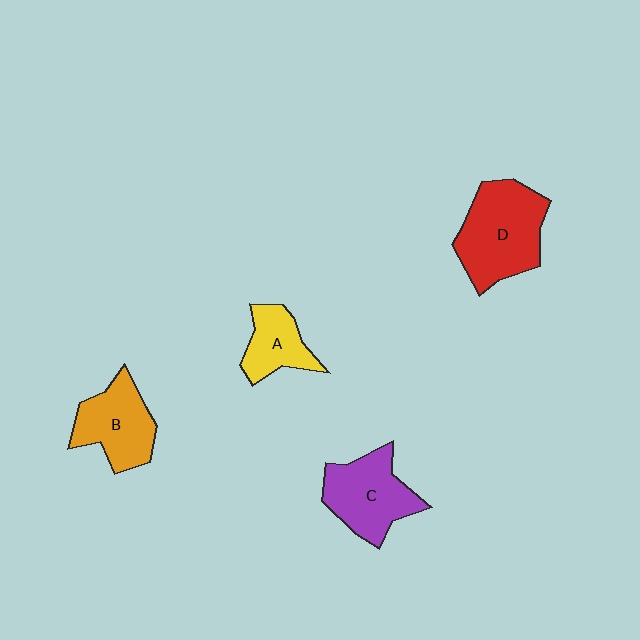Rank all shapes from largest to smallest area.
From largest to smallest: D (red), C (purple), B (orange), A (yellow).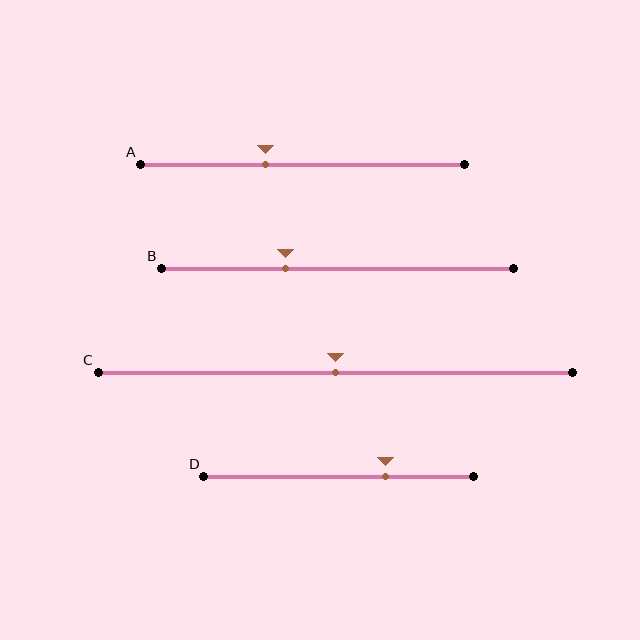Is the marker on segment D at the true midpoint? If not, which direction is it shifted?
No, the marker on segment D is shifted to the right by about 17% of the segment length.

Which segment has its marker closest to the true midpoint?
Segment C has its marker closest to the true midpoint.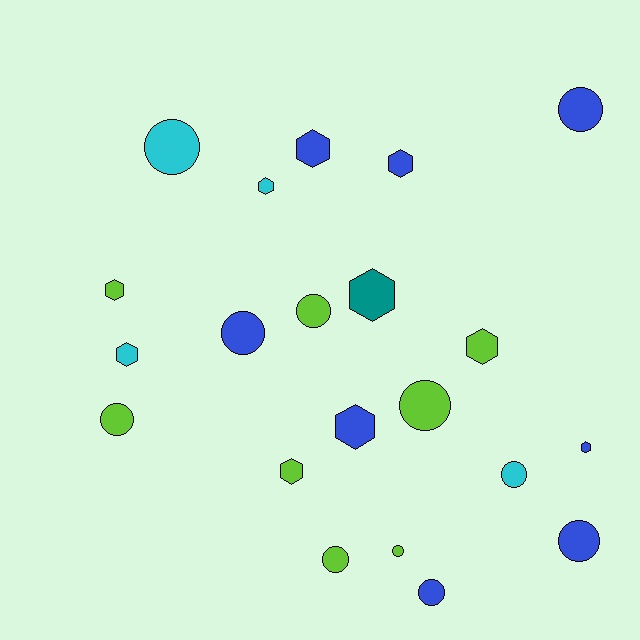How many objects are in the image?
There are 21 objects.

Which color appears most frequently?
Lime, with 8 objects.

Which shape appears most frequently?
Circle, with 11 objects.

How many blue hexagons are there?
There are 4 blue hexagons.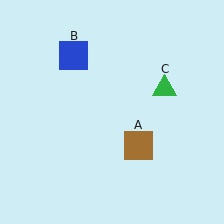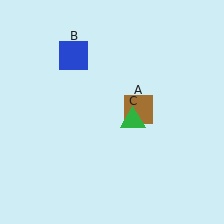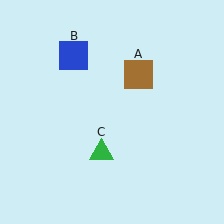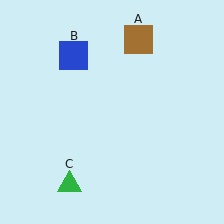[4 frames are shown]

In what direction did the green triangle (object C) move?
The green triangle (object C) moved down and to the left.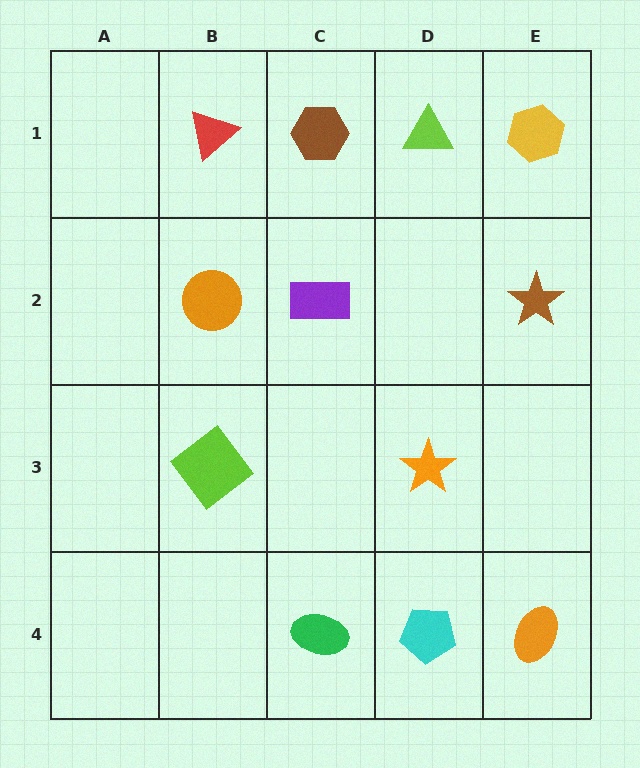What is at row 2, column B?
An orange circle.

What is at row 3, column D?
An orange star.